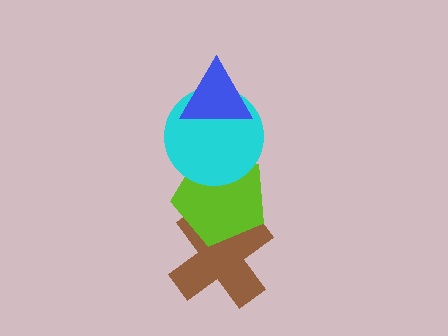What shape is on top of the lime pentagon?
The cyan circle is on top of the lime pentagon.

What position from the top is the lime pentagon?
The lime pentagon is 3rd from the top.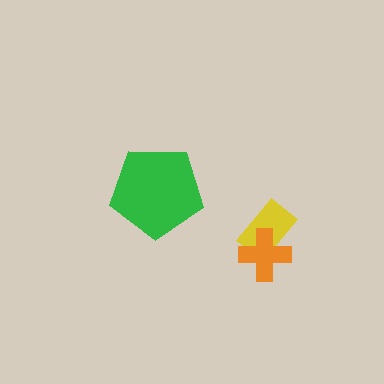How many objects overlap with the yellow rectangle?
1 object overlaps with the yellow rectangle.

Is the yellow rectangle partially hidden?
Yes, it is partially covered by another shape.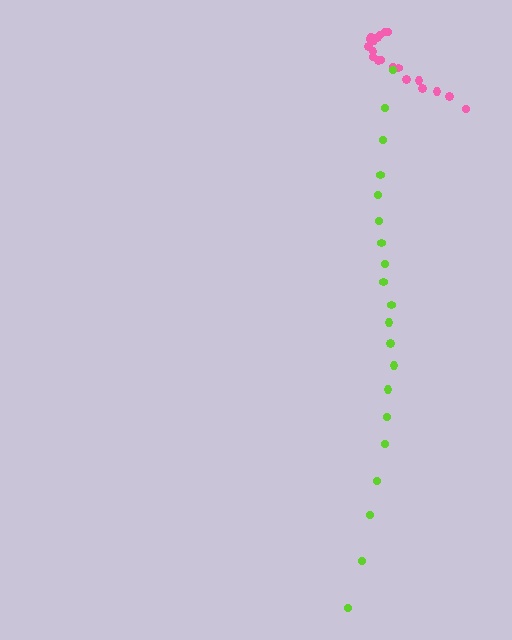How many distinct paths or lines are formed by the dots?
There are 2 distinct paths.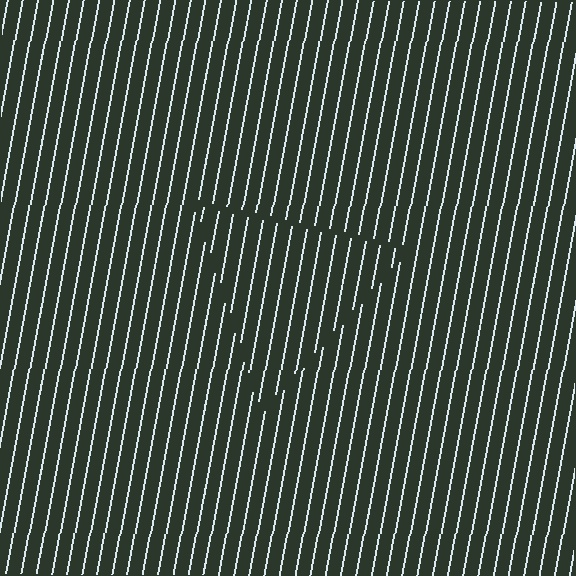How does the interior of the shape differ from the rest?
The interior of the shape contains the same grating, shifted by half a period — the contour is defined by the phase discontinuity where line-ends from the inner and outer gratings abut.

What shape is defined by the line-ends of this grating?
An illusory triangle. The interior of the shape contains the same grating, shifted by half a period — the contour is defined by the phase discontinuity where line-ends from the inner and outer gratings abut.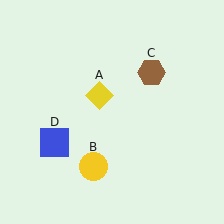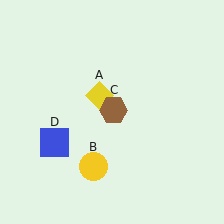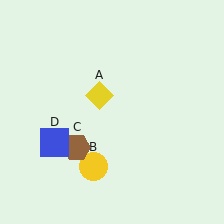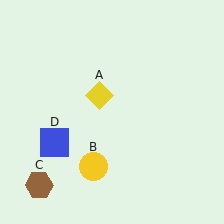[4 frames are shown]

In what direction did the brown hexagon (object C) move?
The brown hexagon (object C) moved down and to the left.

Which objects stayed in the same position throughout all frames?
Yellow diamond (object A) and yellow circle (object B) and blue square (object D) remained stationary.